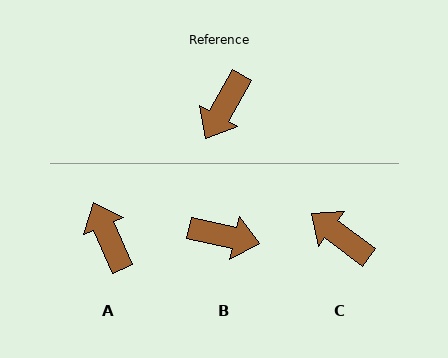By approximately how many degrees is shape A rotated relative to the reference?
Approximately 127 degrees clockwise.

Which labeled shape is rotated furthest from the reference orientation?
A, about 127 degrees away.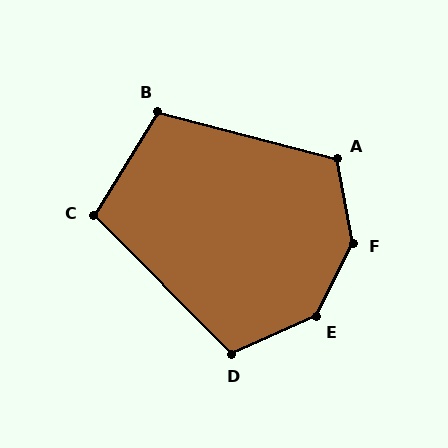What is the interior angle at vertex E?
Approximately 141 degrees (obtuse).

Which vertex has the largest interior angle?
F, at approximately 142 degrees.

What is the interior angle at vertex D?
Approximately 111 degrees (obtuse).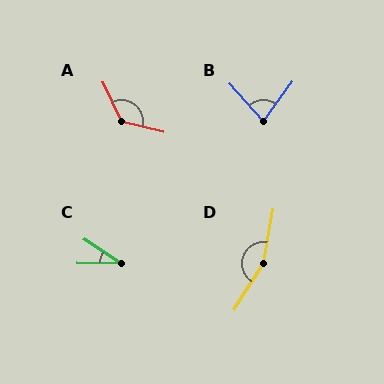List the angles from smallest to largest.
C (32°), B (77°), A (128°), D (158°).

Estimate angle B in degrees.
Approximately 77 degrees.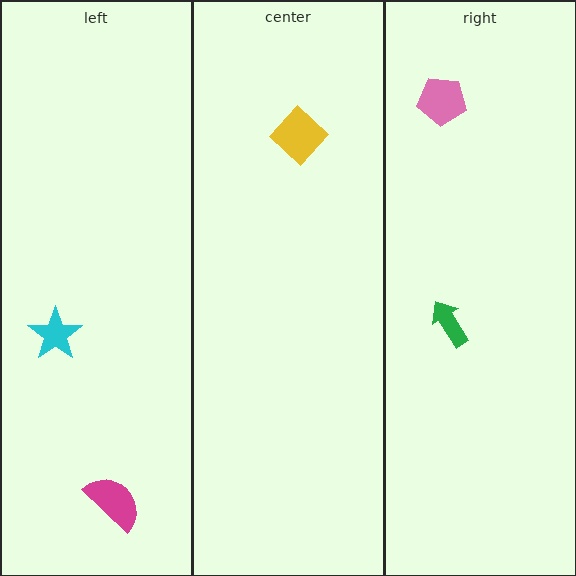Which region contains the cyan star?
The left region.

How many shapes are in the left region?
2.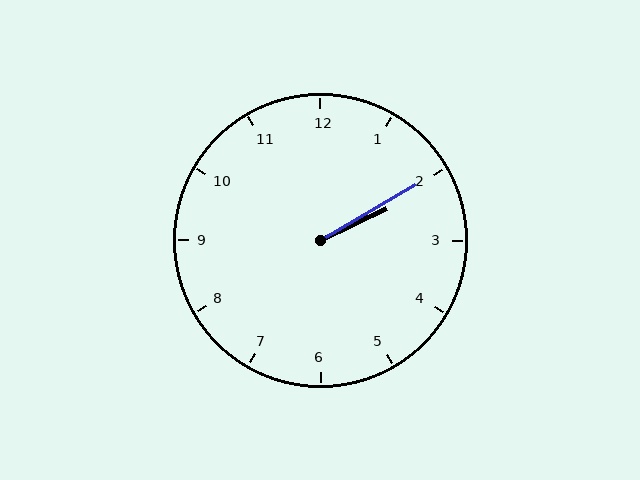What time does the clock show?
2:10.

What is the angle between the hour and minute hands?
Approximately 5 degrees.